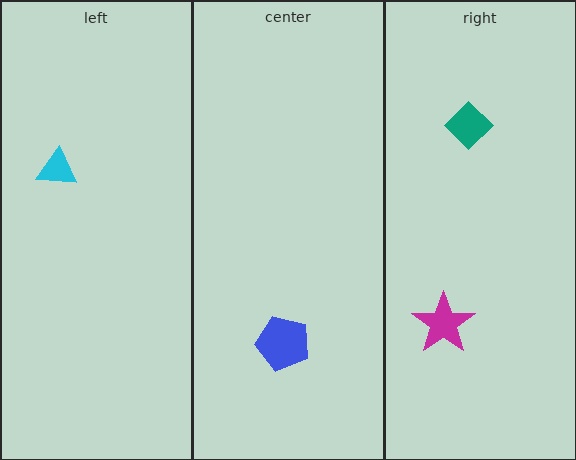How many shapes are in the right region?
2.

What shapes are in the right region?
The magenta star, the teal diamond.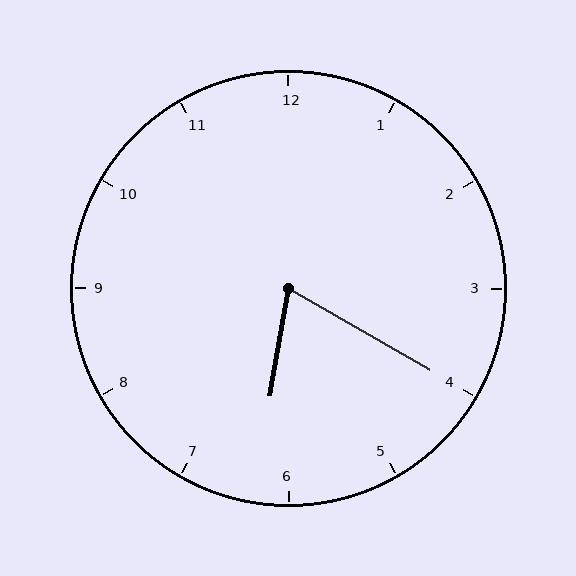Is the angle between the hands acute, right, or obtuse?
It is acute.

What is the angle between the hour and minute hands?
Approximately 70 degrees.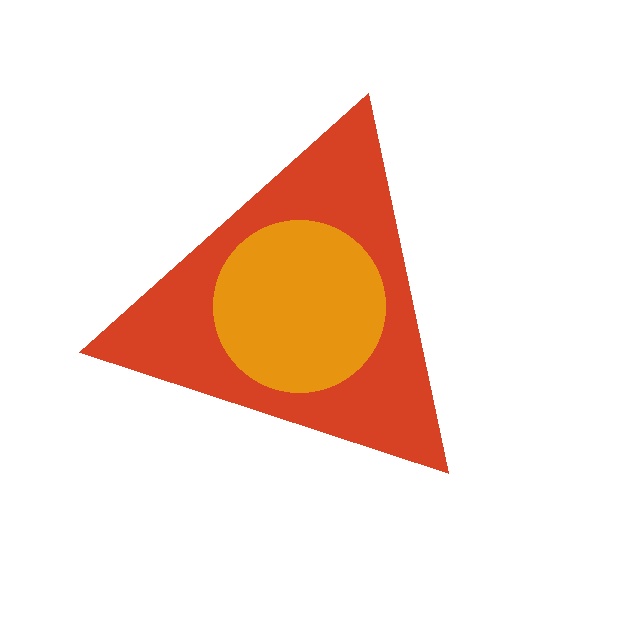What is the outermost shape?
The red triangle.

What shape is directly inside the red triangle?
The orange circle.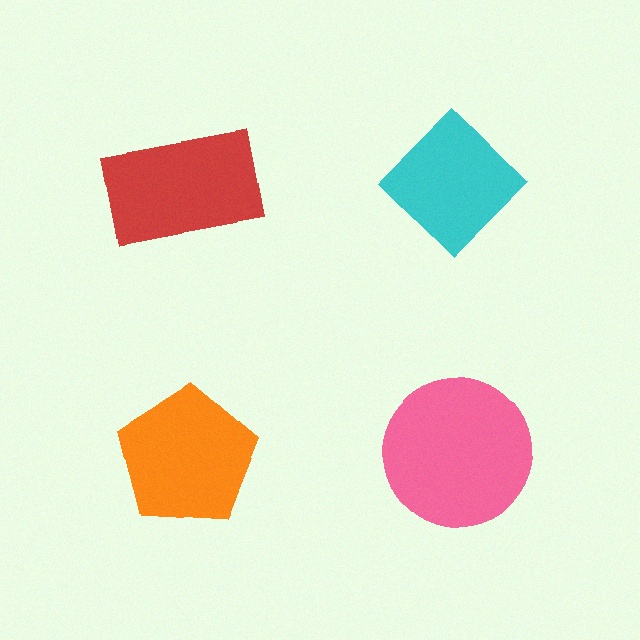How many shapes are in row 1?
2 shapes.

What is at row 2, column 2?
A pink circle.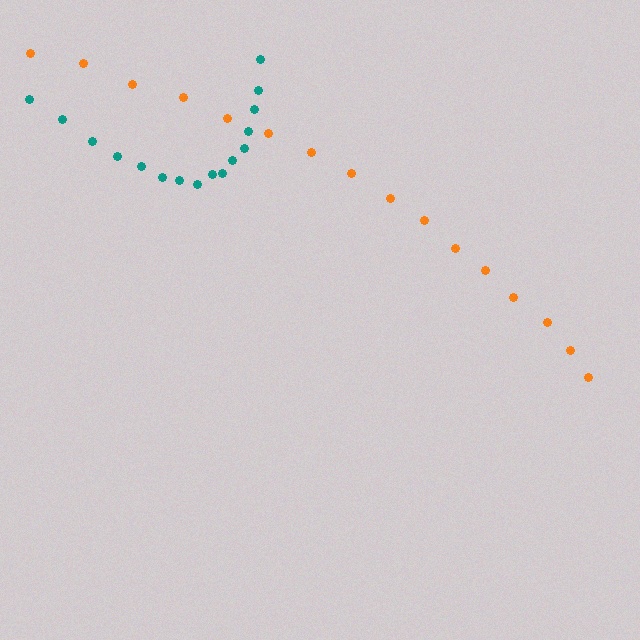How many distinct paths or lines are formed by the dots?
There are 2 distinct paths.